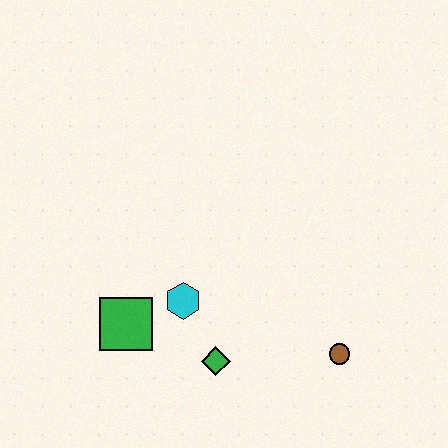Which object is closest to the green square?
The cyan hexagon is closest to the green square.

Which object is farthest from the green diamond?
The brown circle is farthest from the green diamond.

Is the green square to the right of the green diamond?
No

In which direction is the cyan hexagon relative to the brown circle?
The cyan hexagon is to the left of the brown circle.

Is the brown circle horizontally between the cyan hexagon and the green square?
No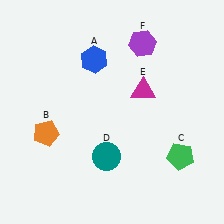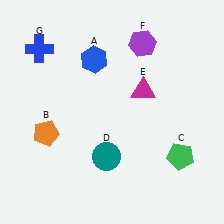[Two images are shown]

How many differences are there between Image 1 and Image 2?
There is 1 difference between the two images.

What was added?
A blue cross (G) was added in Image 2.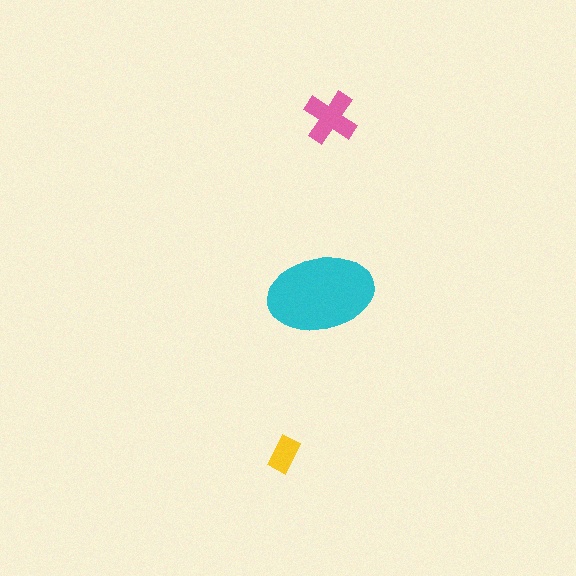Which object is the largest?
The cyan ellipse.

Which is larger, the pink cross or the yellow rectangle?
The pink cross.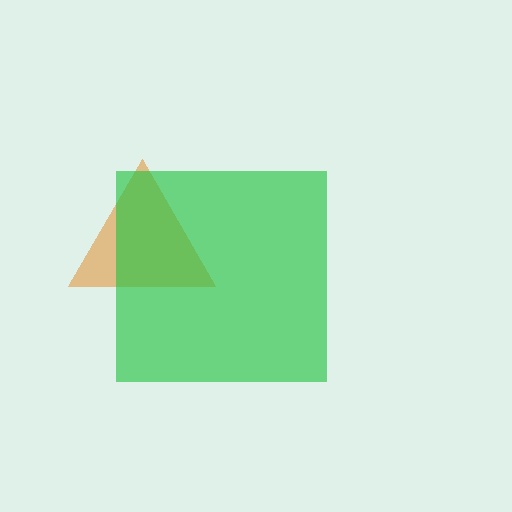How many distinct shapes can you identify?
There are 2 distinct shapes: an orange triangle, a green square.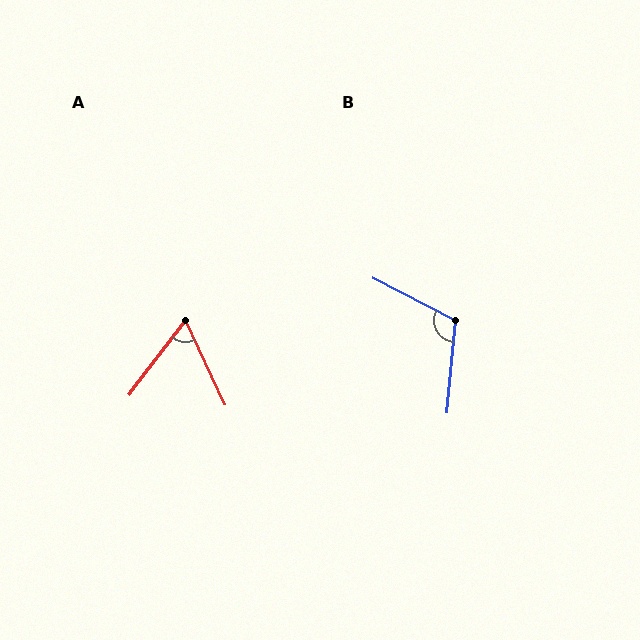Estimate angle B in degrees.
Approximately 112 degrees.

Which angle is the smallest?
A, at approximately 62 degrees.